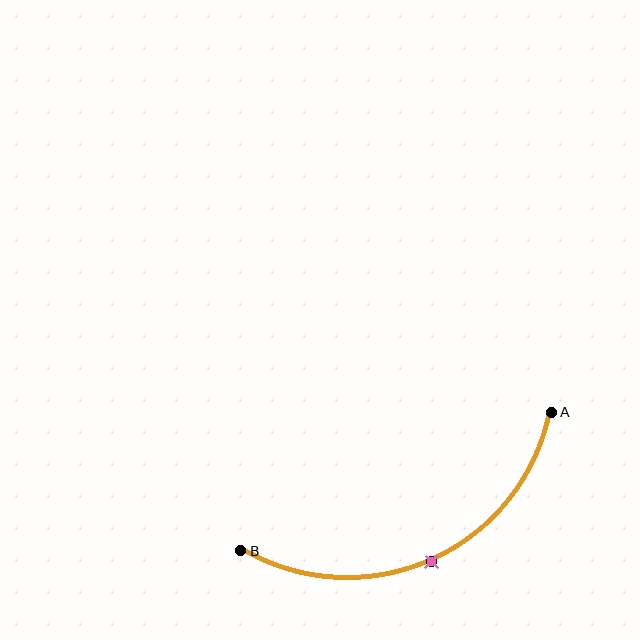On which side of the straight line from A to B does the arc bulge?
The arc bulges below the straight line connecting A and B.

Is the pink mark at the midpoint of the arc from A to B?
Yes. The pink mark lies on the arc at equal arc-length from both A and B — it is the arc midpoint.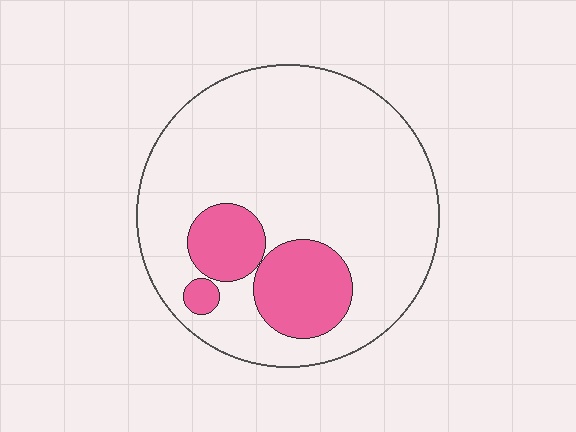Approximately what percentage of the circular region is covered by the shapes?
Approximately 20%.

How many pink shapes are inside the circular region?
3.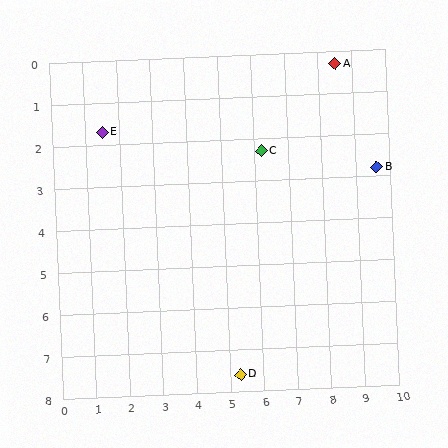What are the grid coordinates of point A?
Point A is at approximately (8.5, 0.3).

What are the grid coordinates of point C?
Point C is at approximately (6.2, 2.3).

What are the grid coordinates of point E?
Point E is at approximately (1.5, 1.7).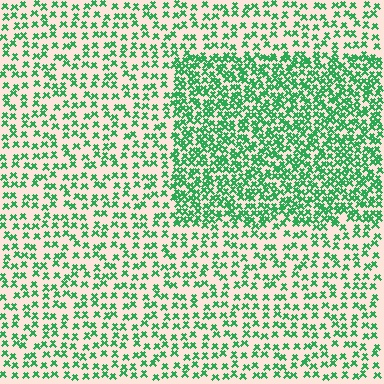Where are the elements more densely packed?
The elements are more densely packed inside the rectangle boundary.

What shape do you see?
I see a rectangle.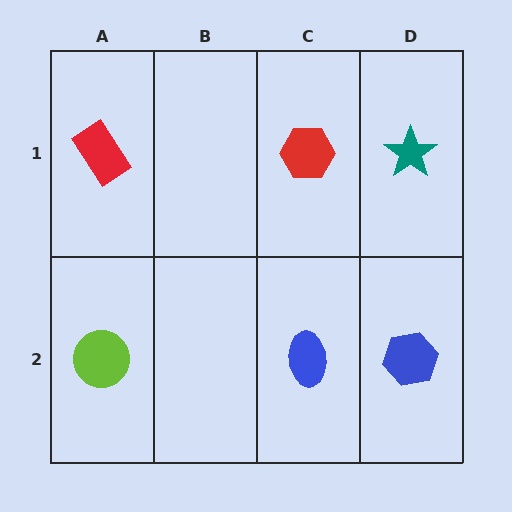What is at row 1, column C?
A red hexagon.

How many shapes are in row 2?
3 shapes.